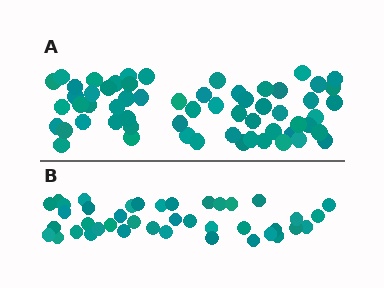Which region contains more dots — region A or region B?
Region A (the top region) has more dots.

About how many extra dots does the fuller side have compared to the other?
Region A has approximately 20 more dots than region B.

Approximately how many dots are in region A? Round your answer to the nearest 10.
About 60 dots.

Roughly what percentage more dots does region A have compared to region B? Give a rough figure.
About 45% more.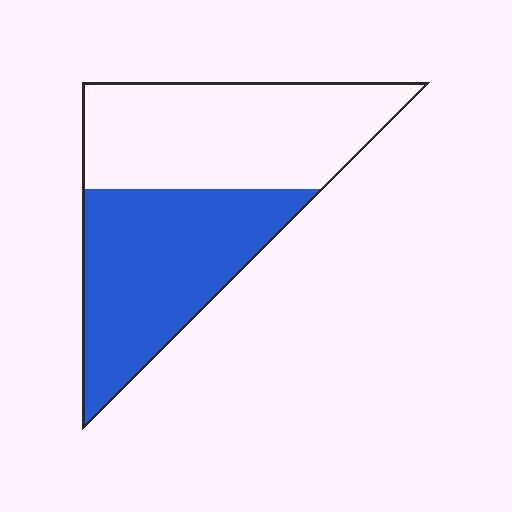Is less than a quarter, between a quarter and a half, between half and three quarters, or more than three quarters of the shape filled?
Between a quarter and a half.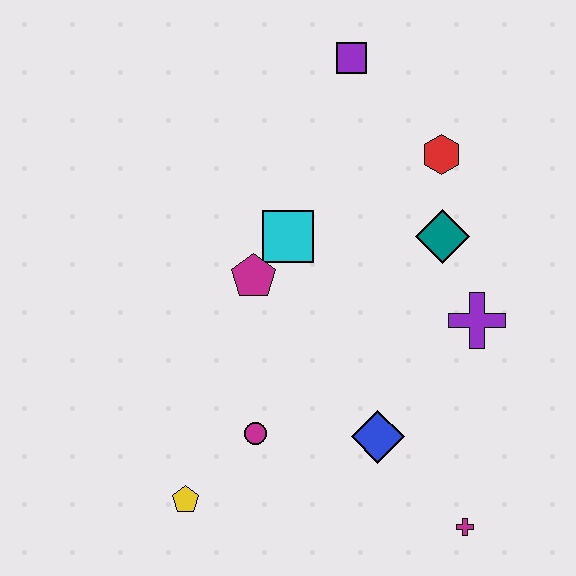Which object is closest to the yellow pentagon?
The magenta circle is closest to the yellow pentagon.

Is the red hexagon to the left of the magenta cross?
Yes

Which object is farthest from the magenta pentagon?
The magenta cross is farthest from the magenta pentagon.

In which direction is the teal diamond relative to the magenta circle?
The teal diamond is above the magenta circle.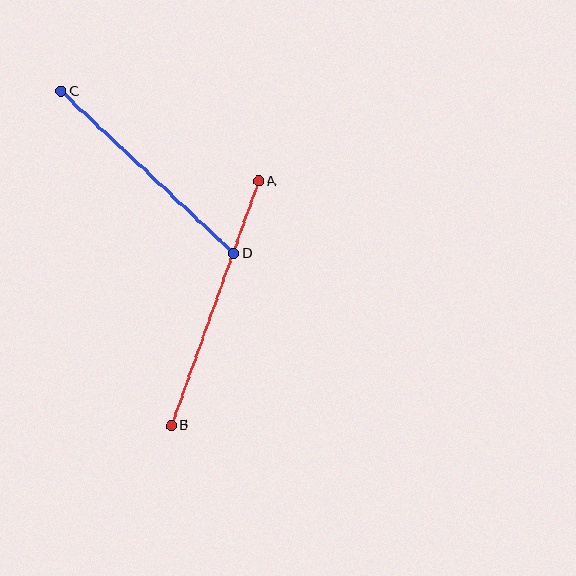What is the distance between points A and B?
The distance is approximately 259 pixels.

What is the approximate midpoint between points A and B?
The midpoint is at approximately (215, 303) pixels.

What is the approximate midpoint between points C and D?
The midpoint is at approximately (148, 172) pixels.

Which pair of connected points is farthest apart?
Points A and B are farthest apart.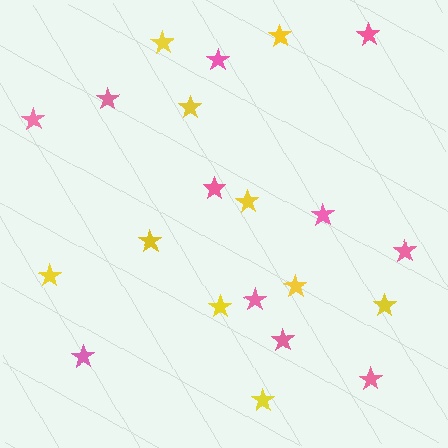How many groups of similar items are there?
There are 2 groups: one group of yellow stars (10) and one group of pink stars (11).